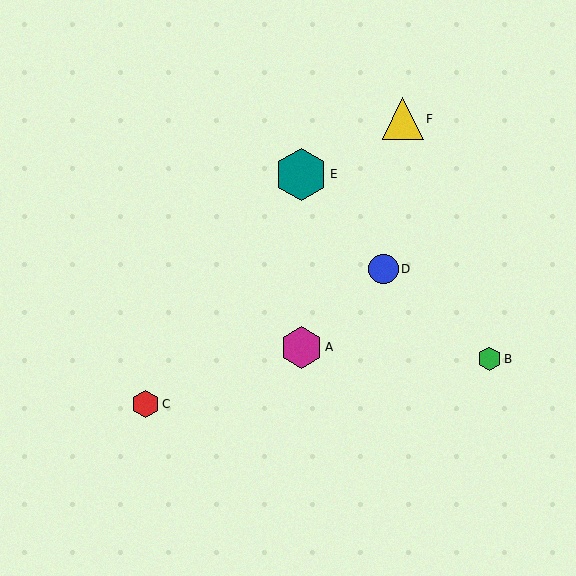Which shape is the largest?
The teal hexagon (labeled E) is the largest.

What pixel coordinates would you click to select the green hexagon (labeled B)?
Click at (489, 359) to select the green hexagon B.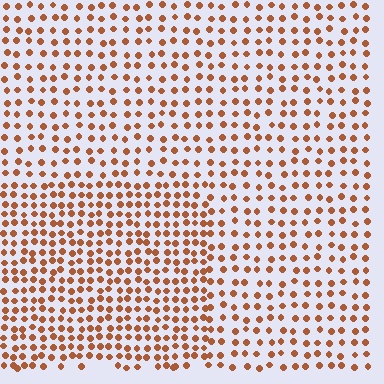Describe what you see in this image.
The image contains small brown elements arranged at two different densities. A rectangle-shaped region is visible where the elements are more densely packed than the surrounding area.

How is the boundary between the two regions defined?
The boundary is defined by a change in element density (approximately 1.6x ratio). All elements are the same color, size, and shape.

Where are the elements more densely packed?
The elements are more densely packed inside the rectangle boundary.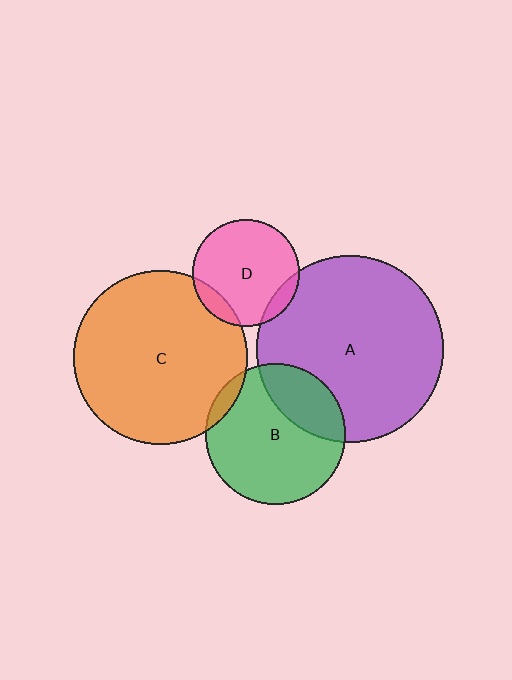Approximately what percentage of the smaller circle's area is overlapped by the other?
Approximately 25%.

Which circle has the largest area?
Circle A (purple).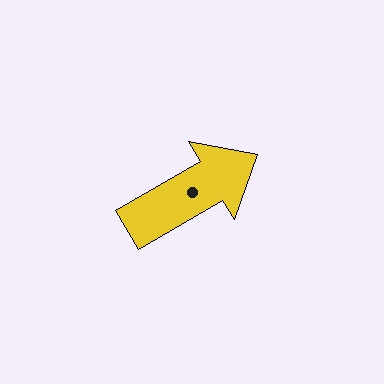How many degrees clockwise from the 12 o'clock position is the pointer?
Approximately 60 degrees.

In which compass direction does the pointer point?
Northeast.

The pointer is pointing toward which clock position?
Roughly 2 o'clock.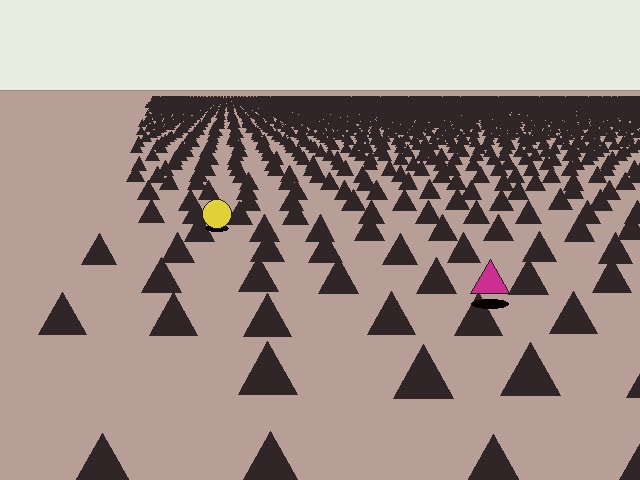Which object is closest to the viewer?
The magenta triangle is closest. The texture marks near it are larger and more spread out.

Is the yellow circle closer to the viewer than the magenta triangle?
No. The magenta triangle is closer — you can tell from the texture gradient: the ground texture is coarser near it.